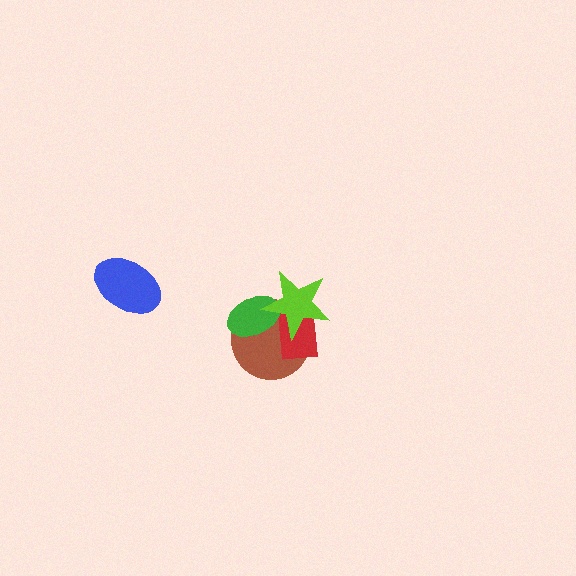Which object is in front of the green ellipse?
The lime star is in front of the green ellipse.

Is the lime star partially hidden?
No, no other shape covers it.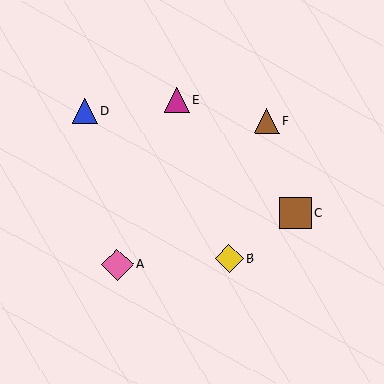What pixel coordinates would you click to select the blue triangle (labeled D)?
Click at (85, 111) to select the blue triangle D.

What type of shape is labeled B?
Shape B is a yellow diamond.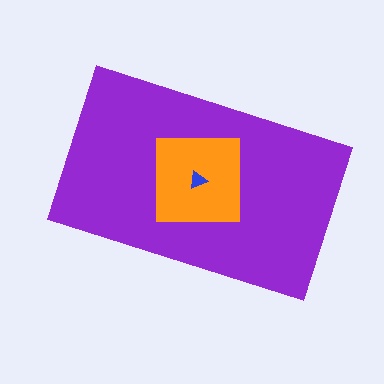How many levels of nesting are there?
3.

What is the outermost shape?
The purple rectangle.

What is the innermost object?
The blue triangle.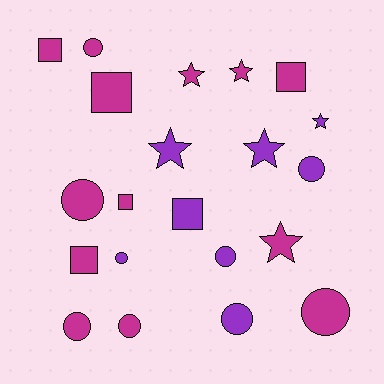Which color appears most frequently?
Magenta, with 13 objects.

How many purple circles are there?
There are 4 purple circles.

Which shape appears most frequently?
Circle, with 9 objects.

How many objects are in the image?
There are 21 objects.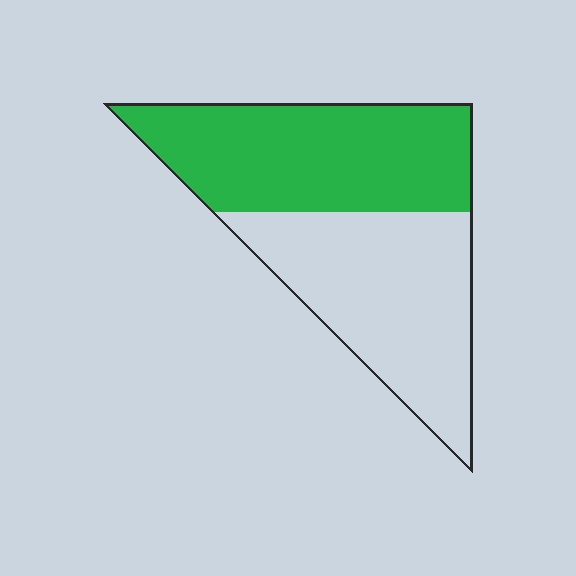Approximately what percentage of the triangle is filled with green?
Approximately 50%.